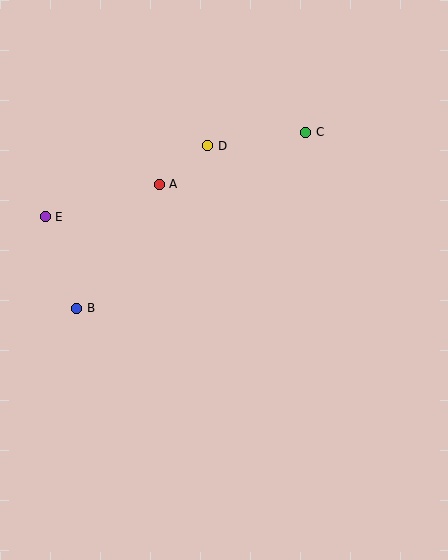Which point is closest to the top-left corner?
Point E is closest to the top-left corner.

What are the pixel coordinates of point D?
Point D is at (208, 146).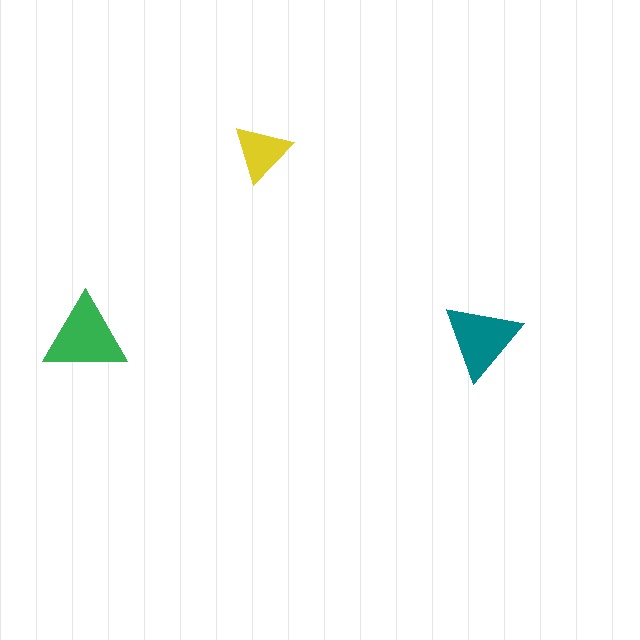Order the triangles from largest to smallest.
the green one, the teal one, the yellow one.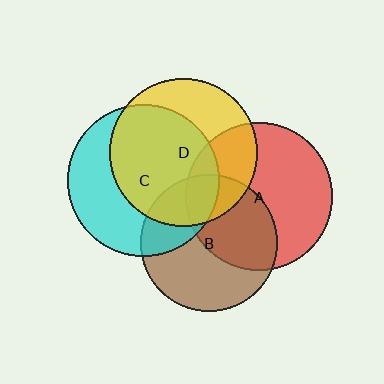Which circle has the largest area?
Circle C (cyan).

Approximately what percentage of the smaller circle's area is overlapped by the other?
Approximately 30%.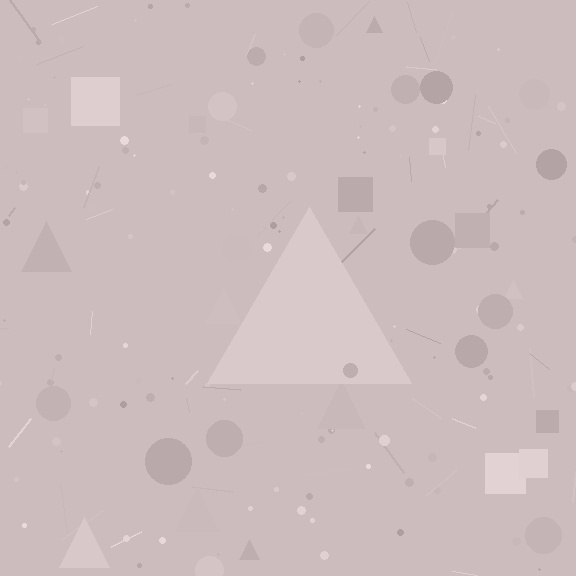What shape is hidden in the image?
A triangle is hidden in the image.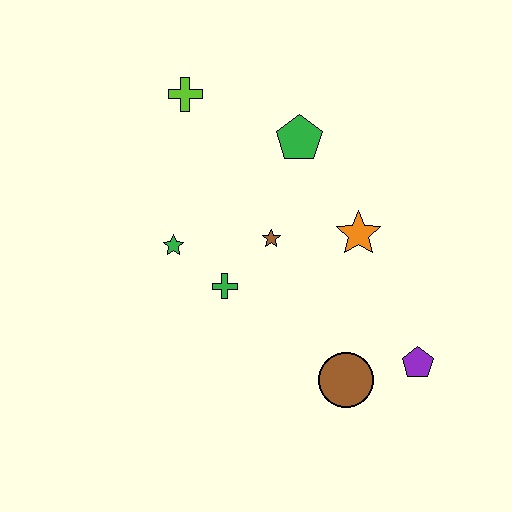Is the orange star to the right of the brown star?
Yes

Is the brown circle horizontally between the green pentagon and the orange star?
Yes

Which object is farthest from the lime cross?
The purple pentagon is farthest from the lime cross.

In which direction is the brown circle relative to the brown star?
The brown circle is below the brown star.